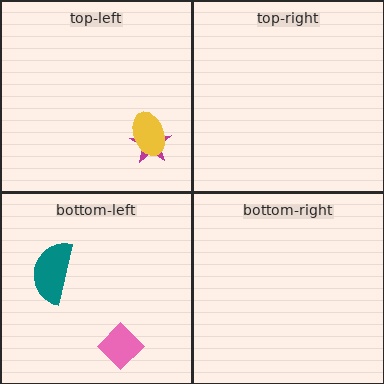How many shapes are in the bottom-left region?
2.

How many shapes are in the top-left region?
2.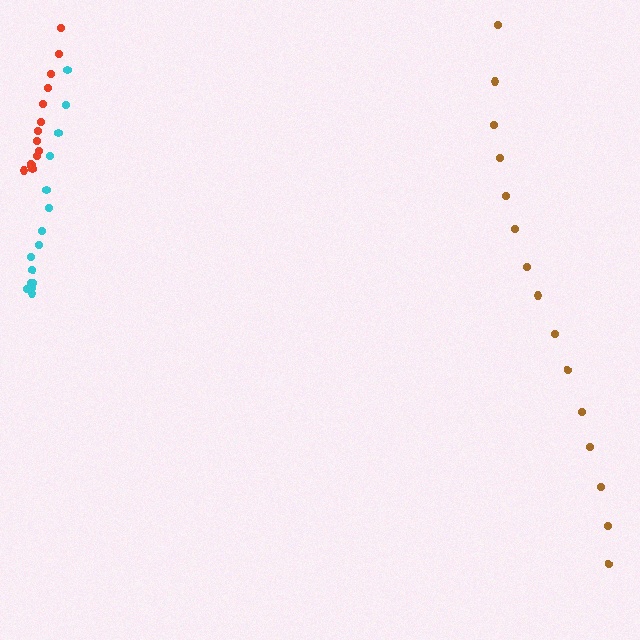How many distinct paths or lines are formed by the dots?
There are 3 distinct paths.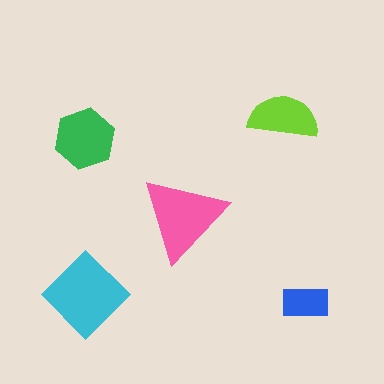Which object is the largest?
The cyan diamond.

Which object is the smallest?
The blue rectangle.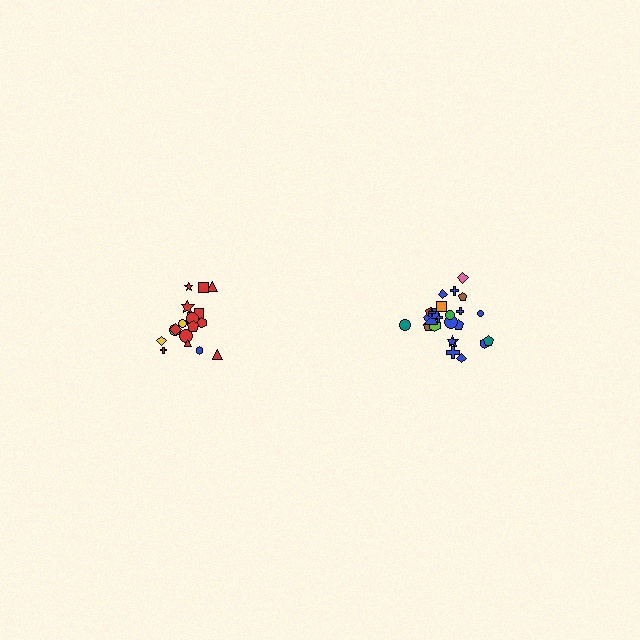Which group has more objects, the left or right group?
The right group.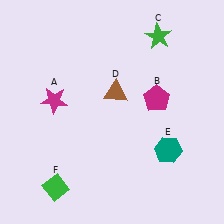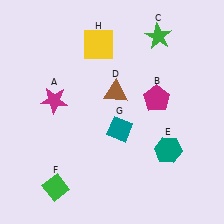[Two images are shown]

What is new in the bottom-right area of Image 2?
A teal diamond (G) was added in the bottom-right area of Image 2.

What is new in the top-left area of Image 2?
A yellow square (H) was added in the top-left area of Image 2.